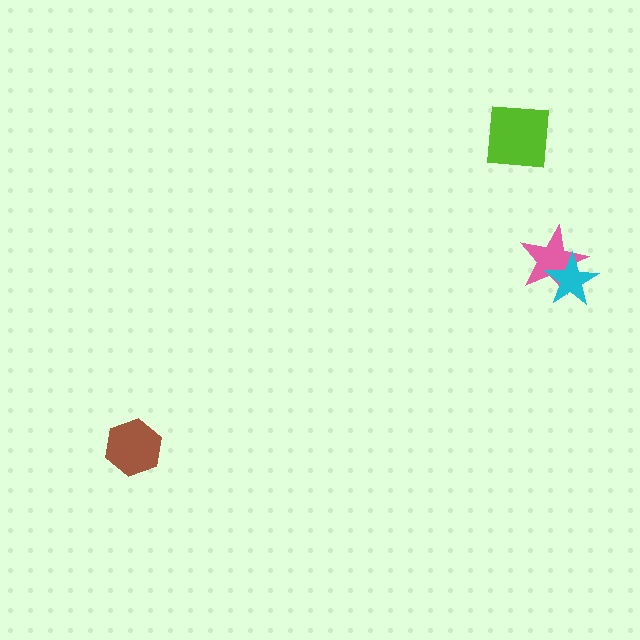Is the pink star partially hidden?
Yes, it is partially covered by another shape.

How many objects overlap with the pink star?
1 object overlaps with the pink star.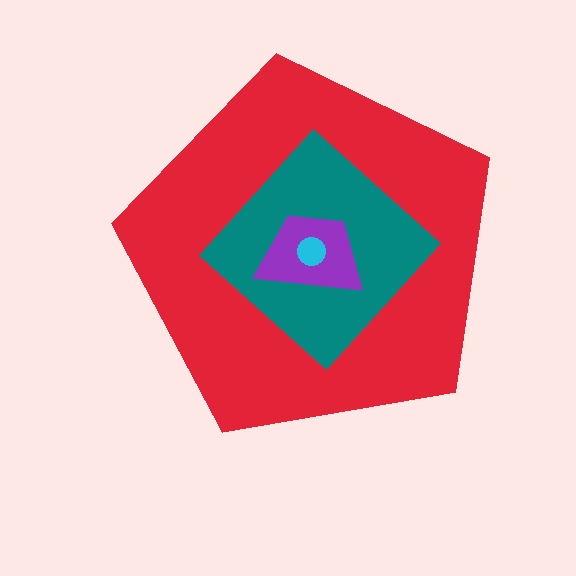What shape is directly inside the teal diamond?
The purple trapezoid.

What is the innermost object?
The cyan circle.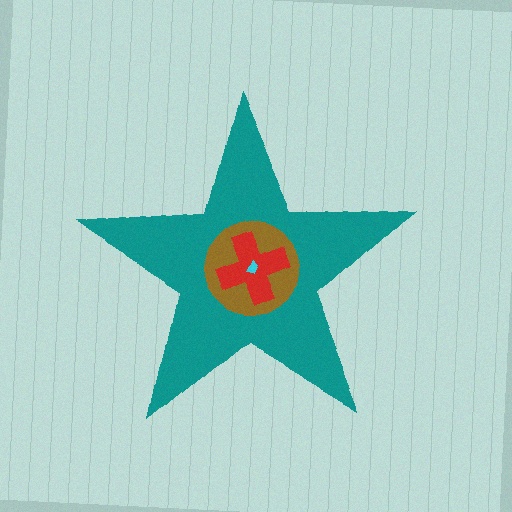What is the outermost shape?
The teal star.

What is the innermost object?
The cyan trapezoid.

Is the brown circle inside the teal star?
Yes.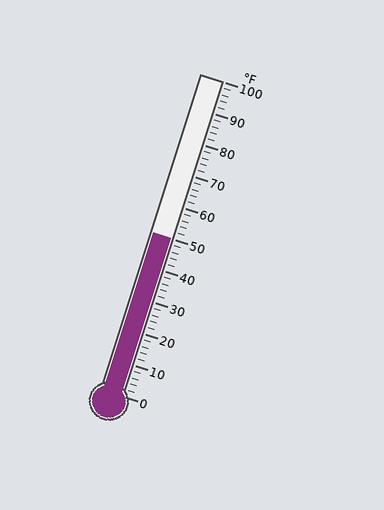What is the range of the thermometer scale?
The thermometer scale ranges from 0°F to 100°F.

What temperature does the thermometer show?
The thermometer shows approximately 50°F.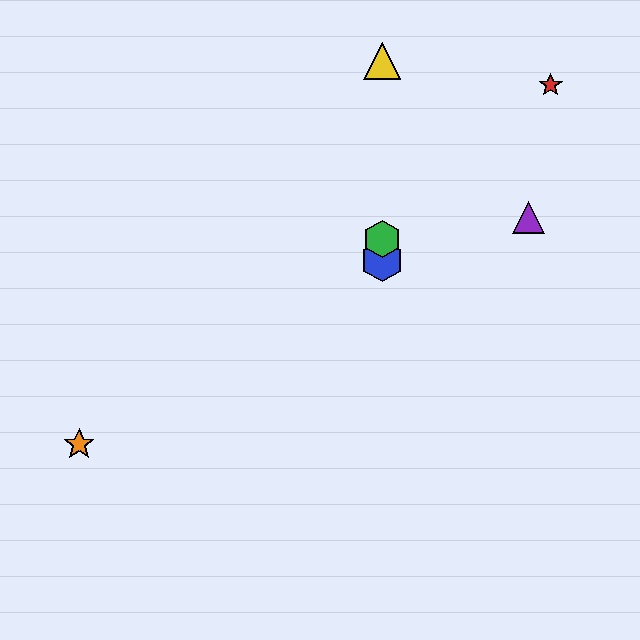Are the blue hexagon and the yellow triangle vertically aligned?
Yes, both are at x≈382.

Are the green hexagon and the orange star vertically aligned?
No, the green hexagon is at x≈382 and the orange star is at x≈79.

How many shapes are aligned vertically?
3 shapes (the blue hexagon, the green hexagon, the yellow triangle) are aligned vertically.